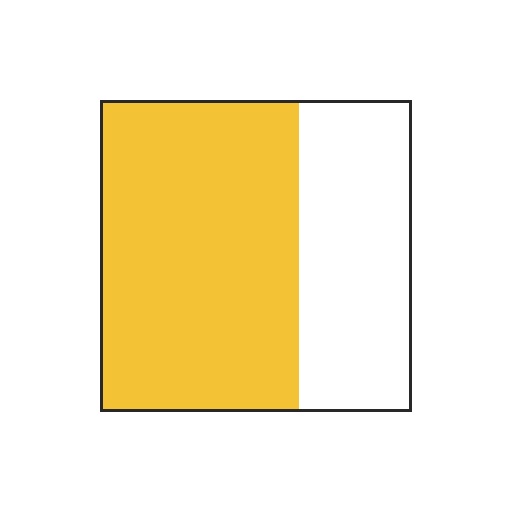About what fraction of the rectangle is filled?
About five eighths (5/8).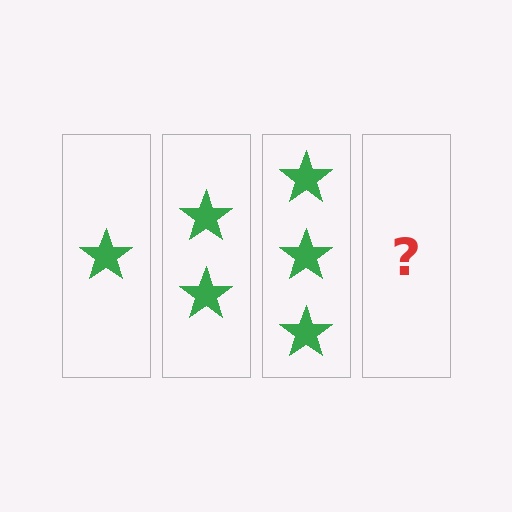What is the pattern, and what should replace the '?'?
The pattern is that each step adds one more star. The '?' should be 4 stars.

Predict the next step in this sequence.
The next step is 4 stars.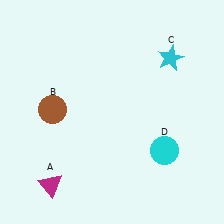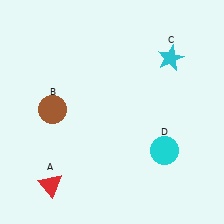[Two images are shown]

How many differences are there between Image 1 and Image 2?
There is 1 difference between the two images.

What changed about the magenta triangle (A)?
In Image 1, A is magenta. In Image 2, it changed to red.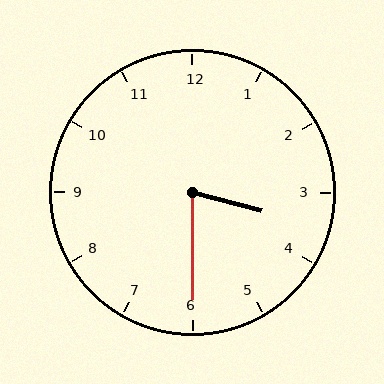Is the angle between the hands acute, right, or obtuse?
It is acute.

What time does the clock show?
3:30.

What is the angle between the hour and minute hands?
Approximately 75 degrees.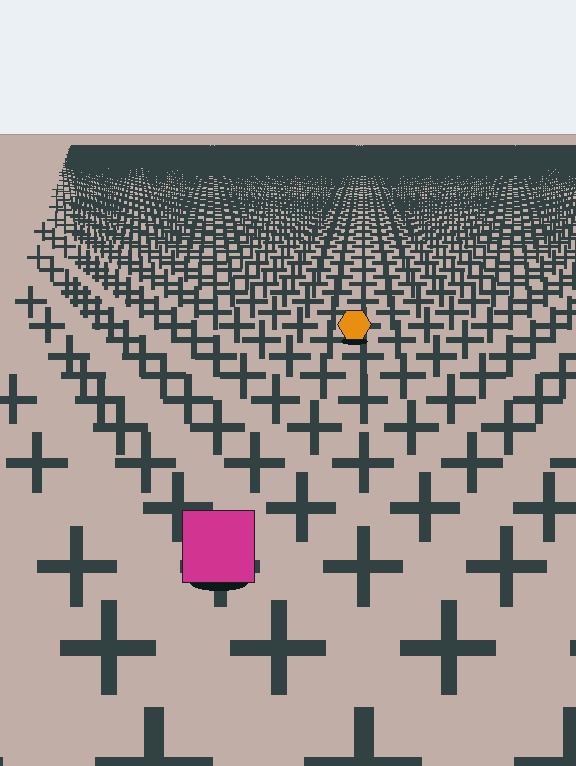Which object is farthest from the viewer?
The orange hexagon is farthest from the viewer. It appears smaller and the ground texture around it is denser.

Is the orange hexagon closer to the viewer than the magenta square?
No. The magenta square is closer — you can tell from the texture gradient: the ground texture is coarser near it.